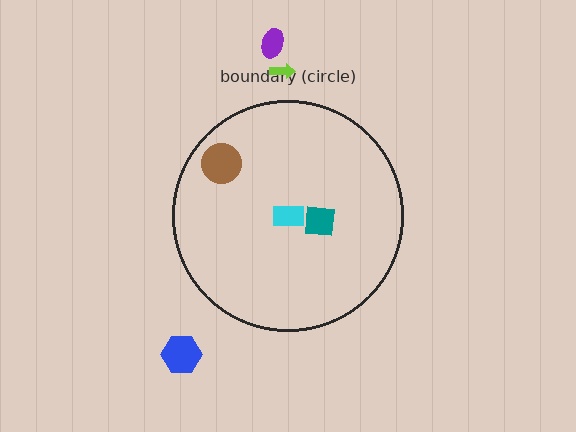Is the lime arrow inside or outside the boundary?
Outside.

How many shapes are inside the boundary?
3 inside, 3 outside.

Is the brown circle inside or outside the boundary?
Inside.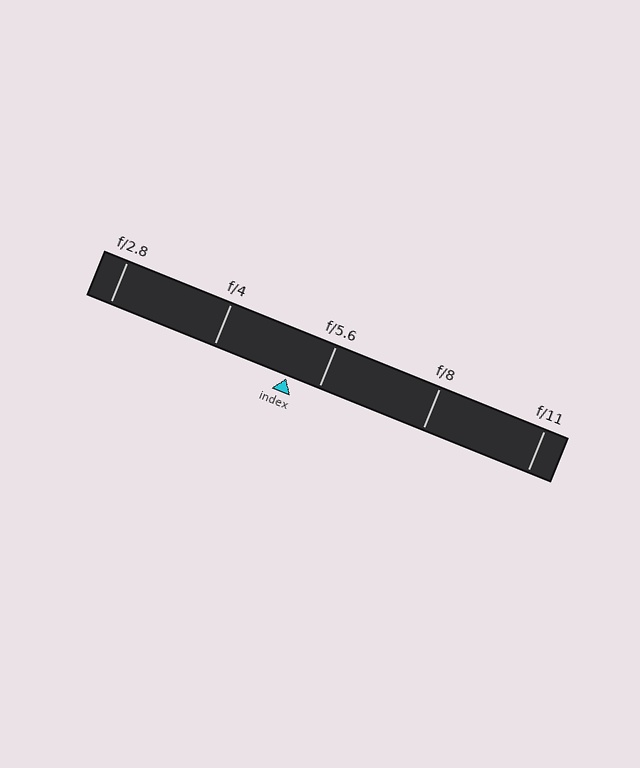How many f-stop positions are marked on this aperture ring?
There are 5 f-stop positions marked.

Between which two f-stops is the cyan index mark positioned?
The index mark is between f/4 and f/5.6.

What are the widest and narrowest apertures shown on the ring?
The widest aperture shown is f/2.8 and the narrowest is f/11.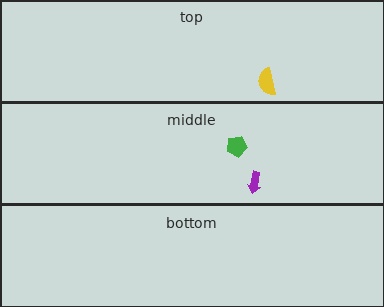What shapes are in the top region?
The yellow semicircle.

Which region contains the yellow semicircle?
The top region.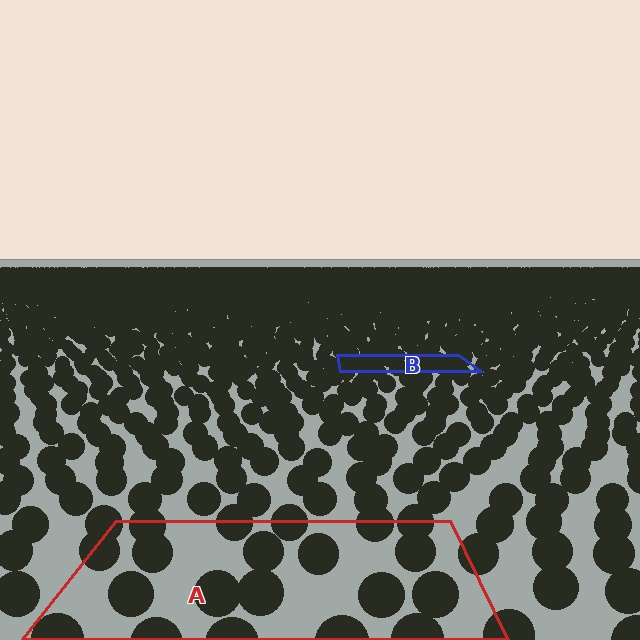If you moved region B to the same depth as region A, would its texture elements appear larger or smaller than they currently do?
They would appear larger. At a closer depth, the same texture elements are projected at a bigger on-screen size.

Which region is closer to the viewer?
Region A is closer. The texture elements there are larger and more spread out.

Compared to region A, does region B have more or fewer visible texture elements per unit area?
Region B has more texture elements per unit area — they are packed more densely because it is farther away.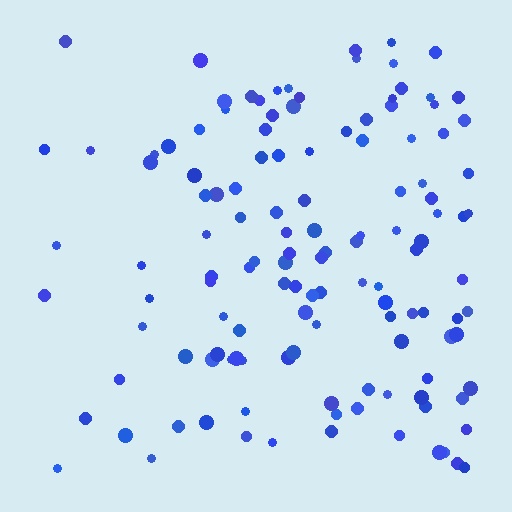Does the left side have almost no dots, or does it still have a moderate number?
Still a moderate number, just noticeably fewer than the right.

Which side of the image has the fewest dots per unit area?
The left.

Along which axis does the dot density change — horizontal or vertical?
Horizontal.